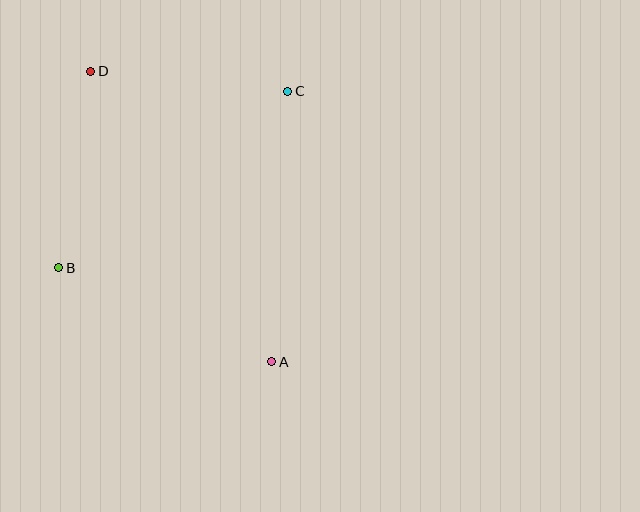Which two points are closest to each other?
Points C and D are closest to each other.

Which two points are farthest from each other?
Points A and D are farthest from each other.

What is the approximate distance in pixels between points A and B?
The distance between A and B is approximately 233 pixels.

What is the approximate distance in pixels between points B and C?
The distance between B and C is approximately 289 pixels.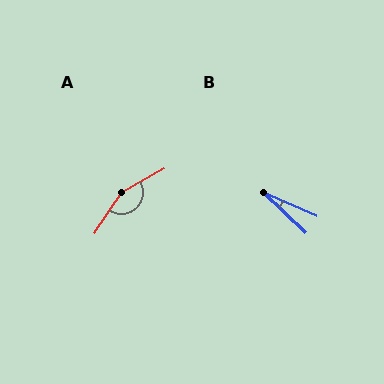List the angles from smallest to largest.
B (20°), A (153°).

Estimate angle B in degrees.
Approximately 20 degrees.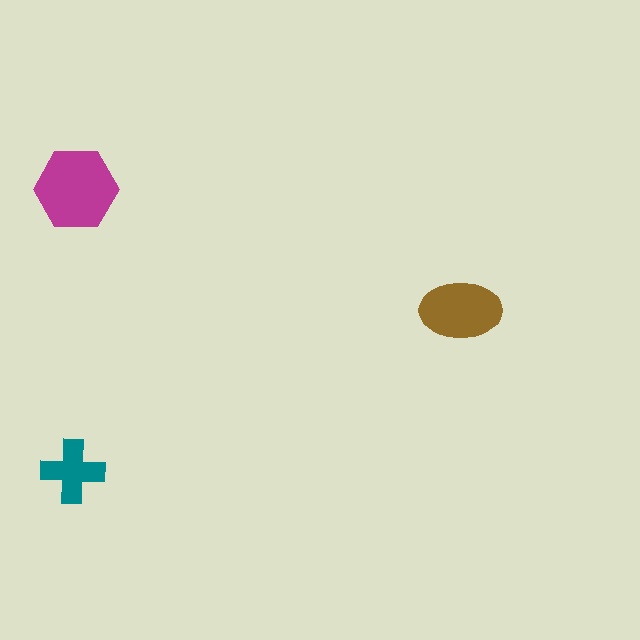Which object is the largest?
The magenta hexagon.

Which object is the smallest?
The teal cross.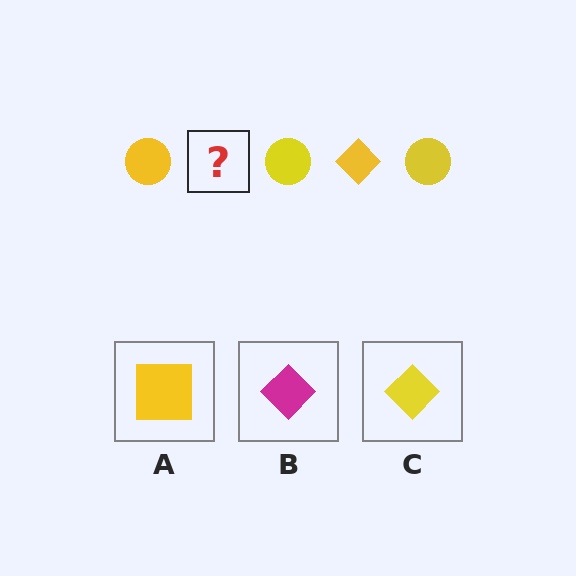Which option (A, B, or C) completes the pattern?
C.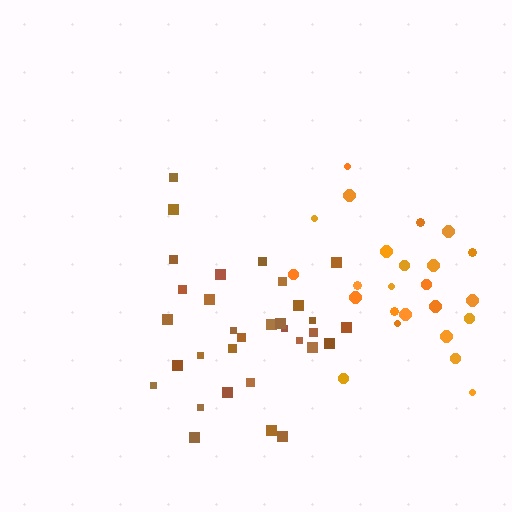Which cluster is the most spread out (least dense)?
Orange.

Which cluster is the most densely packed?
Brown.